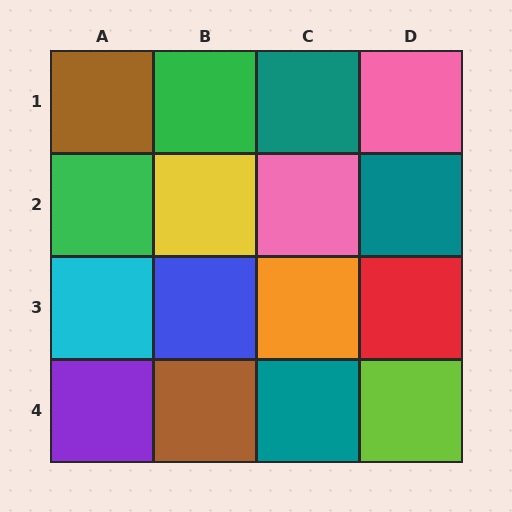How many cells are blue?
1 cell is blue.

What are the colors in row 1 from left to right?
Brown, green, teal, pink.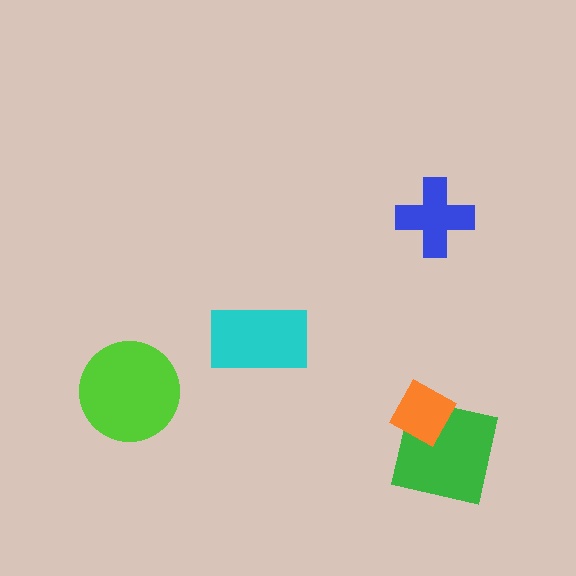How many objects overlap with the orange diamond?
1 object overlaps with the orange diamond.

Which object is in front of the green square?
The orange diamond is in front of the green square.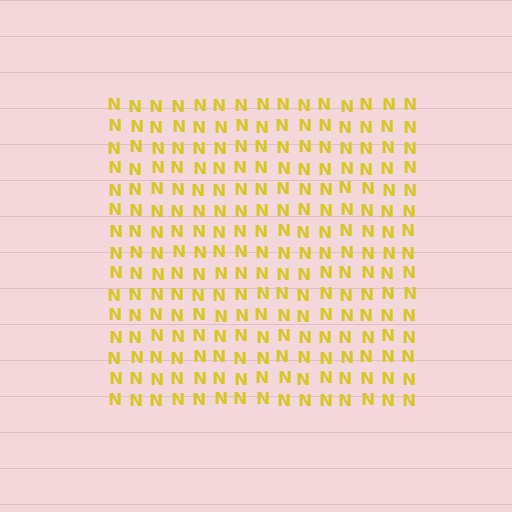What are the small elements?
The small elements are letter N's.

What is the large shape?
The large shape is a square.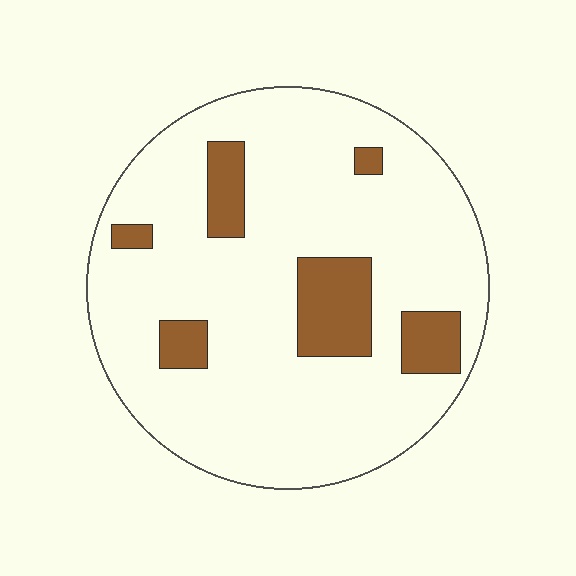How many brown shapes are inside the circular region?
6.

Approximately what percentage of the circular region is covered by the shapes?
Approximately 15%.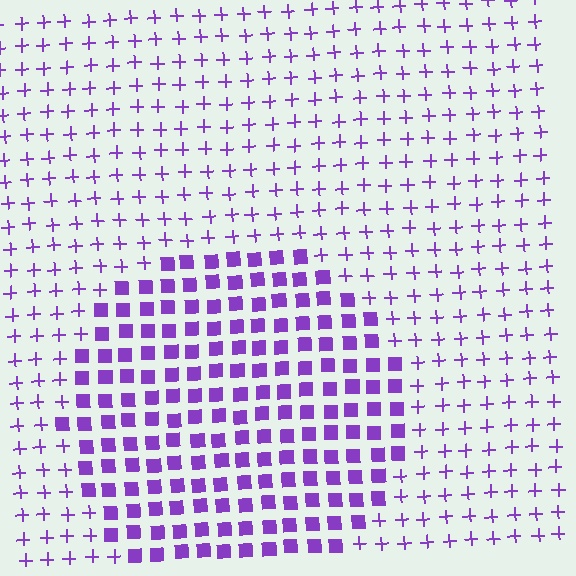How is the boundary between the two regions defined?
The boundary is defined by a change in element shape: squares inside vs. plus signs outside. All elements share the same color and spacing.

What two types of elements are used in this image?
The image uses squares inside the circle region and plus signs outside it.